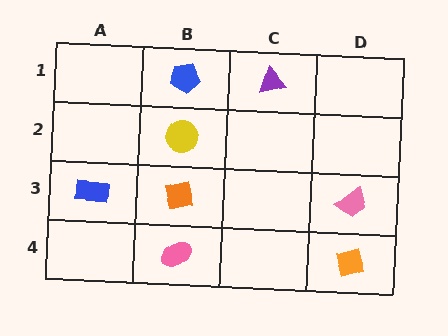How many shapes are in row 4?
2 shapes.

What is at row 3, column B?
An orange square.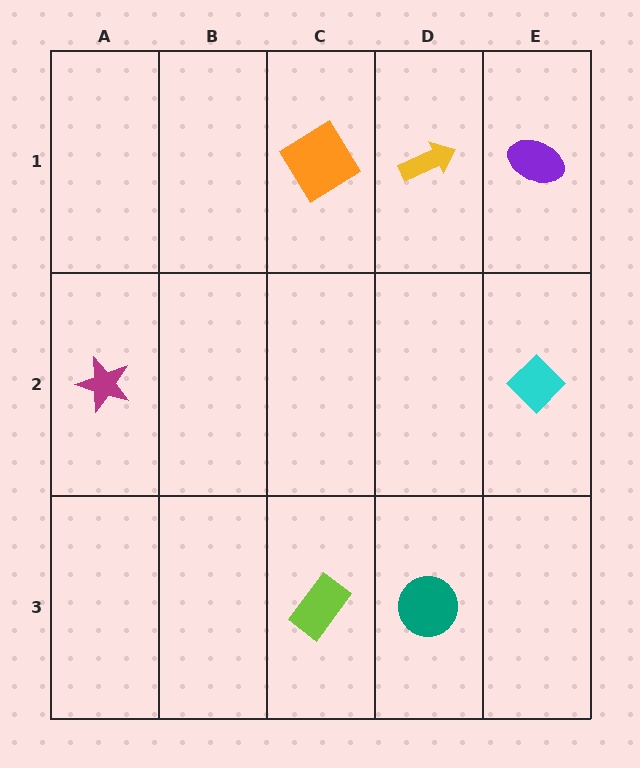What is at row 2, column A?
A magenta star.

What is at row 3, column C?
A lime rectangle.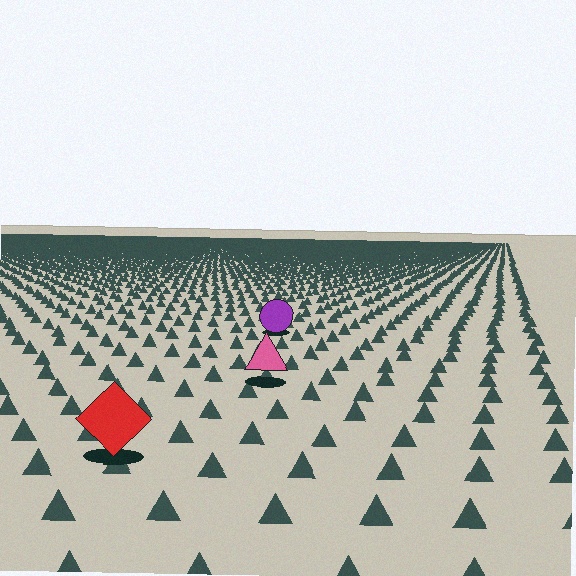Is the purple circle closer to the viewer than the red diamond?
No. The red diamond is closer — you can tell from the texture gradient: the ground texture is coarser near it.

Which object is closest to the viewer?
The red diamond is closest. The texture marks near it are larger and more spread out.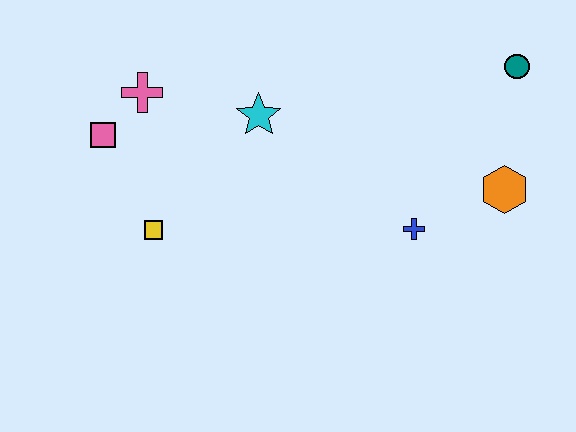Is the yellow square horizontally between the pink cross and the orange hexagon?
Yes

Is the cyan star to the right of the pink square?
Yes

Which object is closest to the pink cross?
The pink square is closest to the pink cross.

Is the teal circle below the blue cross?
No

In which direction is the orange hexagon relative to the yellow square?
The orange hexagon is to the right of the yellow square.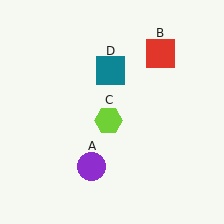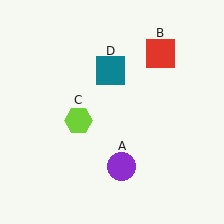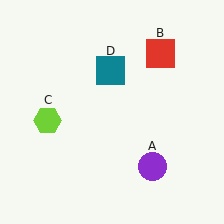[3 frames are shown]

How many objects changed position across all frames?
2 objects changed position: purple circle (object A), lime hexagon (object C).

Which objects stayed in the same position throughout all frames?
Red square (object B) and teal square (object D) remained stationary.